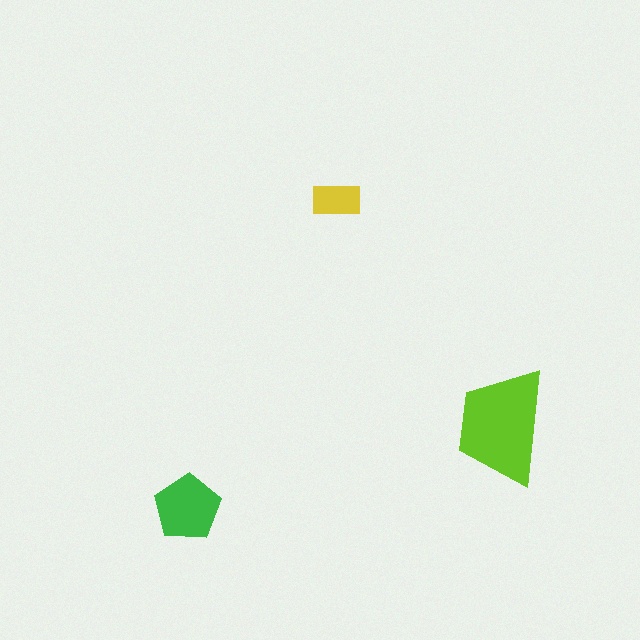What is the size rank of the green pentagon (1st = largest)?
2nd.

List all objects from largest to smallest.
The lime trapezoid, the green pentagon, the yellow rectangle.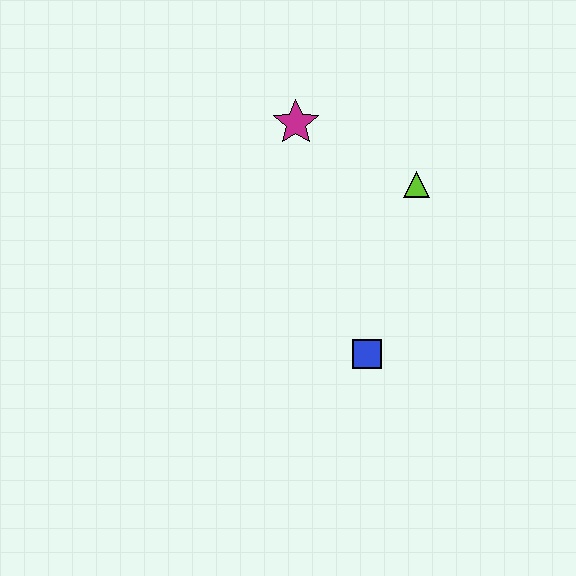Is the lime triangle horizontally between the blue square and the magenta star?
No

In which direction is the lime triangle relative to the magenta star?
The lime triangle is to the right of the magenta star.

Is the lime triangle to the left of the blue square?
No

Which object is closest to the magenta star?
The lime triangle is closest to the magenta star.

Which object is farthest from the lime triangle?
The blue square is farthest from the lime triangle.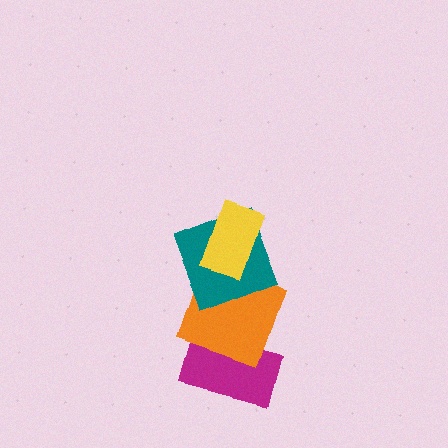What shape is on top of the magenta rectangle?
The orange square is on top of the magenta rectangle.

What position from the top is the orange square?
The orange square is 3rd from the top.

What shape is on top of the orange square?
The teal square is on top of the orange square.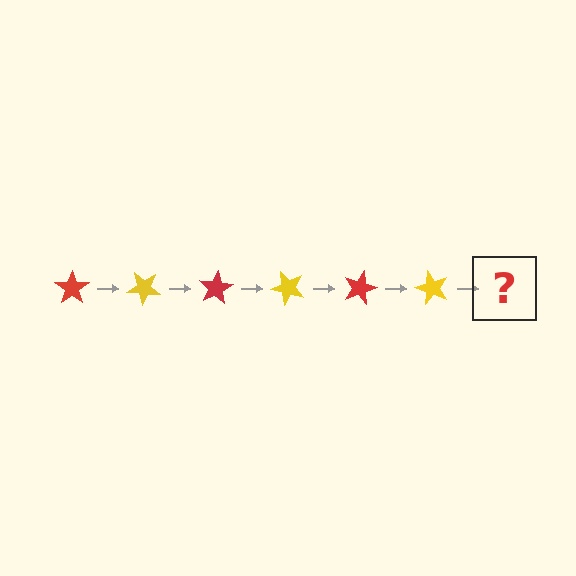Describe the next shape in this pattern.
It should be a red star, rotated 240 degrees from the start.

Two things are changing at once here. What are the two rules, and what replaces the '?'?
The two rules are that it rotates 40 degrees each step and the color cycles through red and yellow. The '?' should be a red star, rotated 240 degrees from the start.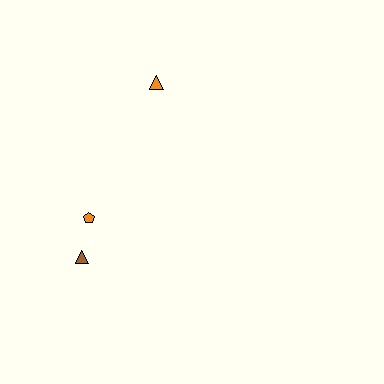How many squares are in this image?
There are no squares.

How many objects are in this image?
There are 3 objects.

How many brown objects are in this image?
There is 1 brown object.